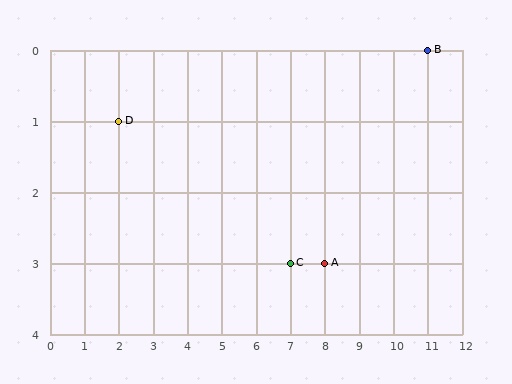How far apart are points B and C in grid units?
Points B and C are 4 columns and 3 rows apart (about 5.0 grid units diagonally).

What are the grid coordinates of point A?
Point A is at grid coordinates (8, 3).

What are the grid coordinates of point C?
Point C is at grid coordinates (7, 3).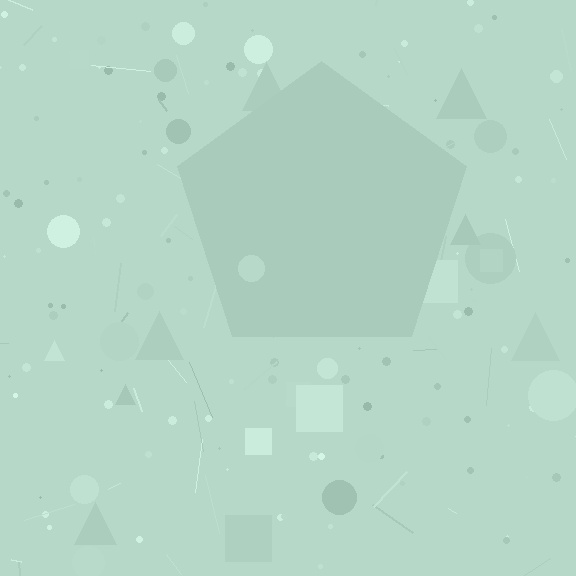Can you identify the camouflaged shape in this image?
The camouflaged shape is a pentagon.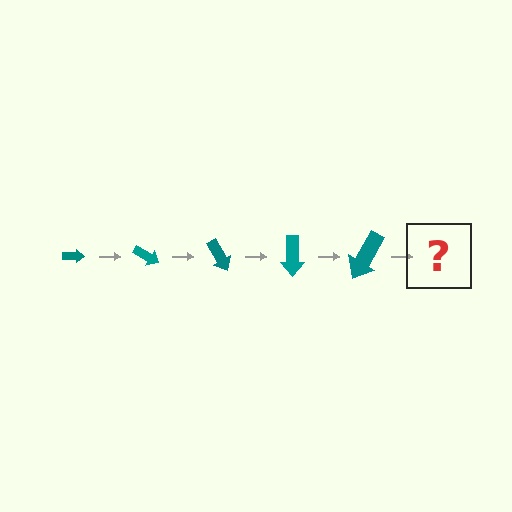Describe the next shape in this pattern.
It should be an arrow, larger than the previous one and rotated 150 degrees from the start.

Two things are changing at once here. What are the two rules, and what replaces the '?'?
The two rules are that the arrow grows larger each step and it rotates 30 degrees each step. The '?' should be an arrow, larger than the previous one and rotated 150 degrees from the start.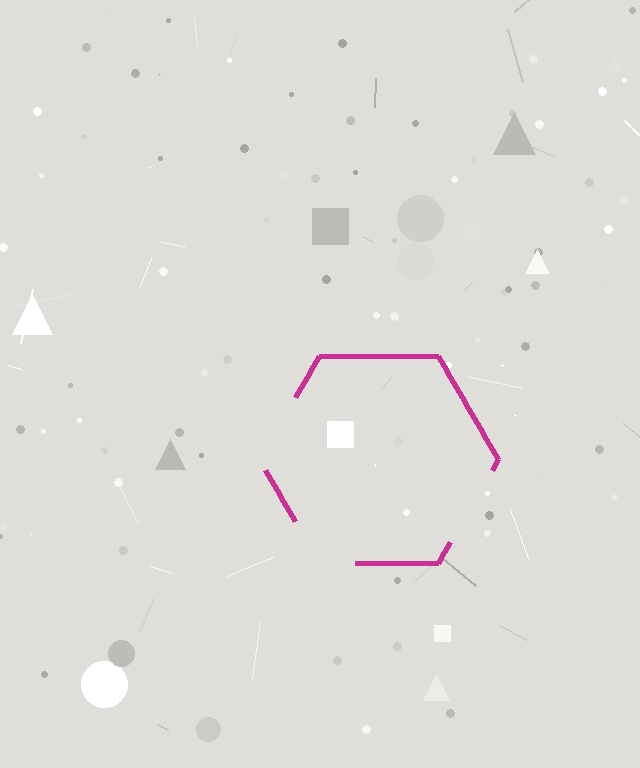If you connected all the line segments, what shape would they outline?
They would outline a hexagon.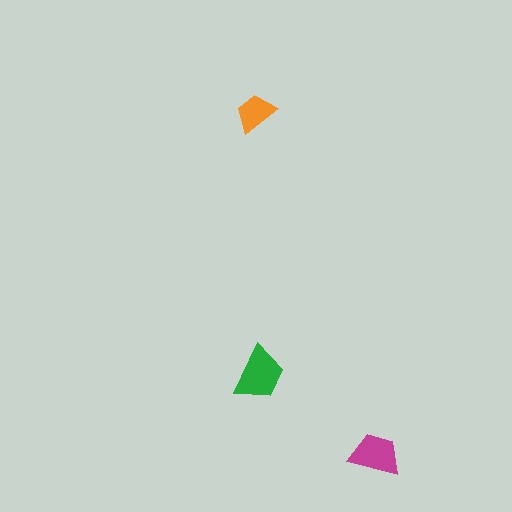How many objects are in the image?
There are 3 objects in the image.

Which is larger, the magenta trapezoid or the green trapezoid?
The green one.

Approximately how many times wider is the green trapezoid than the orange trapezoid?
About 1.5 times wider.